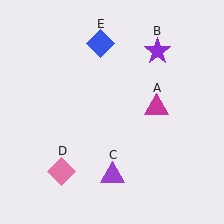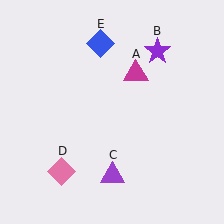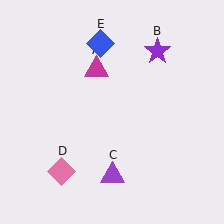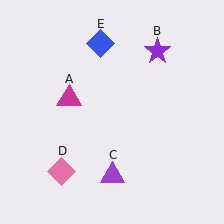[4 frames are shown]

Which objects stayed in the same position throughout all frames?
Purple star (object B) and purple triangle (object C) and pink diamond (object D) and blue diamond (object E) remained stationary.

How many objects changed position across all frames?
1 object changed position: magenta triangle (object A).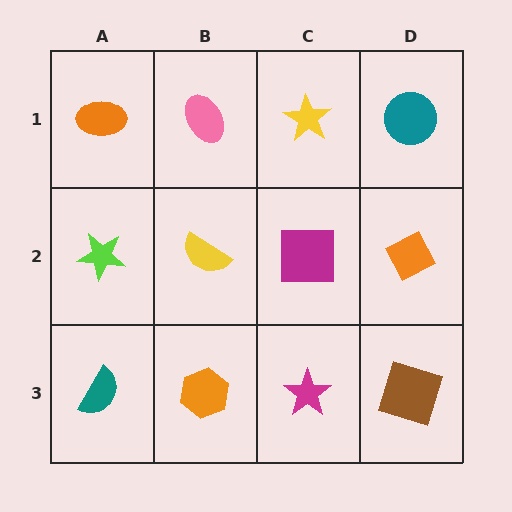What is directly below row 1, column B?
A yellow semicircle.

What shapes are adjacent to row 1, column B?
A yellow semicircle (row 2, column B), an orange ellipse (row 1, column A), a yellow star (row 1, column C).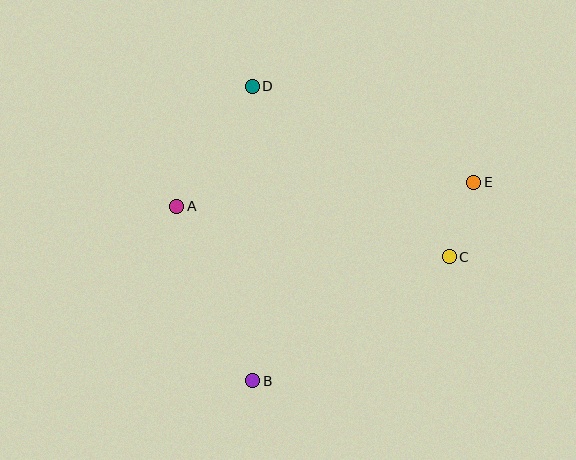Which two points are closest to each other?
Points C and E are closest to each other.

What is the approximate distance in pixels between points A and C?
The distance between A and C is approximately 277 pixels.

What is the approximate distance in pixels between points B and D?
The distance between B and D is approximately 294 pixels.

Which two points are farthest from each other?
Points A and E are farthest from each other.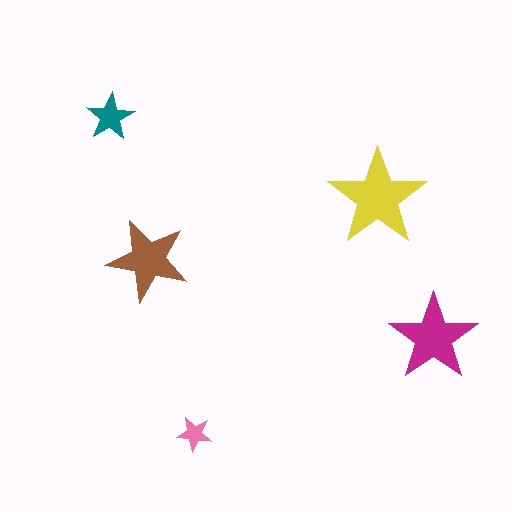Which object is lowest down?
The pink star is bottommost.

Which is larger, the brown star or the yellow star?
The yellow one.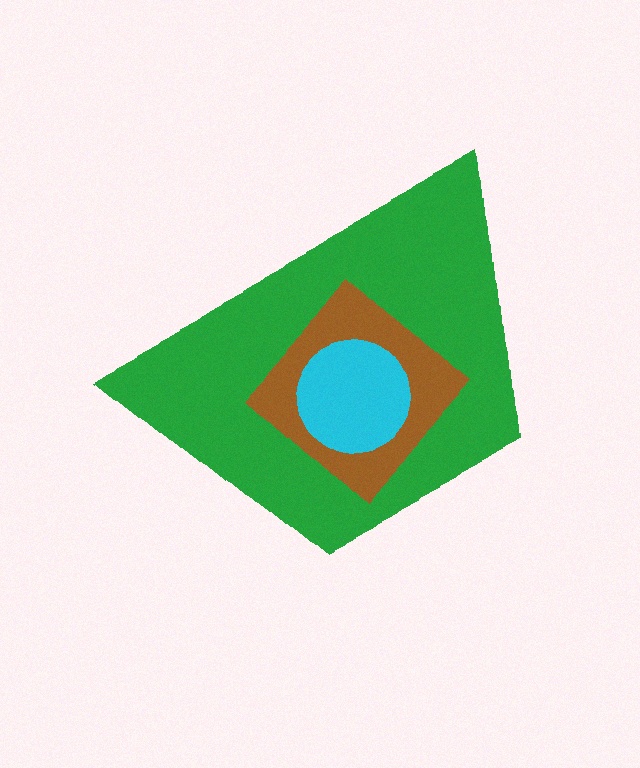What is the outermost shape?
The green trapezoid.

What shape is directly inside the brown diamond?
The cyan circle.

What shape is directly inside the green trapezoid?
The brown diamond.